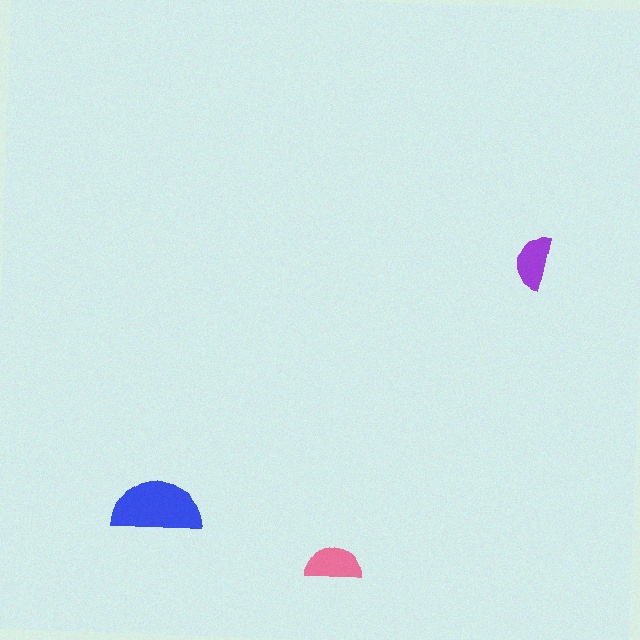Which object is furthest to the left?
The blue semicircle is leftmost.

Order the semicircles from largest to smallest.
the blue one, the pink one, the purple one.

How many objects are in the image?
There are 3 objects in the image.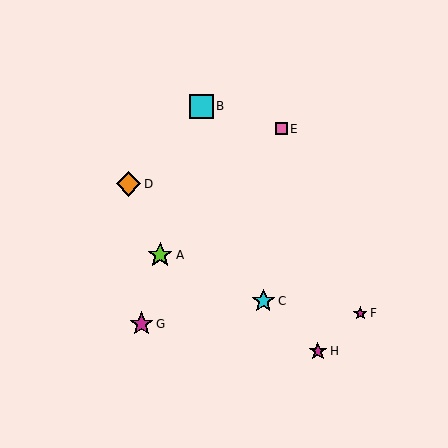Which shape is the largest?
The lime star (labeled A) is the largest.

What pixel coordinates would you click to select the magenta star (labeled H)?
Click at (318, 351) to select the magenta star H.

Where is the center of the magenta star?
The center of the magenta star is at (318, 351).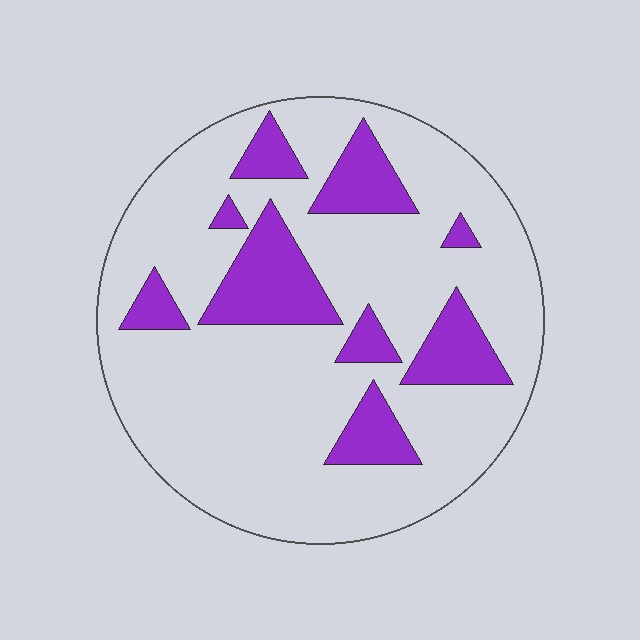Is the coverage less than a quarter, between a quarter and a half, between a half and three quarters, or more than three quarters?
Less than a quarter.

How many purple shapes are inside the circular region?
9.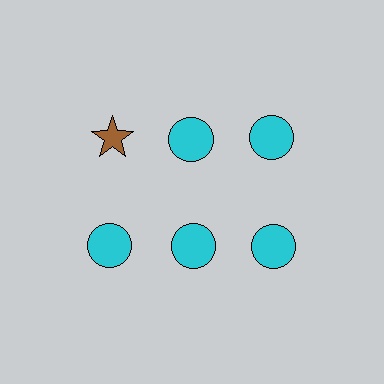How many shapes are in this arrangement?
There are 6 shapes arranged in a grid pattern.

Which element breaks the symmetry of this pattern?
The brown star in the top row, leftmost column breaks the symmetry. All other shapes are cyan circles.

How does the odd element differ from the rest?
It differs in both color (brown instead of cyan) and shape (star instead of circle).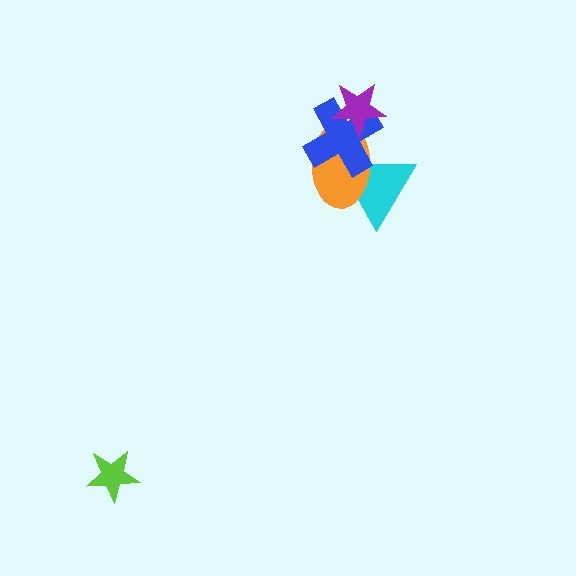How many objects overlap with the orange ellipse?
3 objects overlap with the orange ellipse.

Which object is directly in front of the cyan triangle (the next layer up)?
The orange ellipse is directly in front of the cyan triangle.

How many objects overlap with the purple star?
2 objects overlap with the purple star.